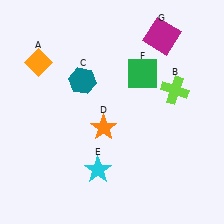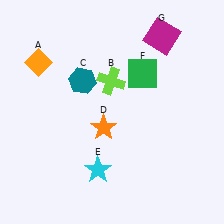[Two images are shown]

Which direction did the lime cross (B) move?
The lime cross (B) moved left.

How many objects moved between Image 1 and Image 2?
1 object moved between the two images.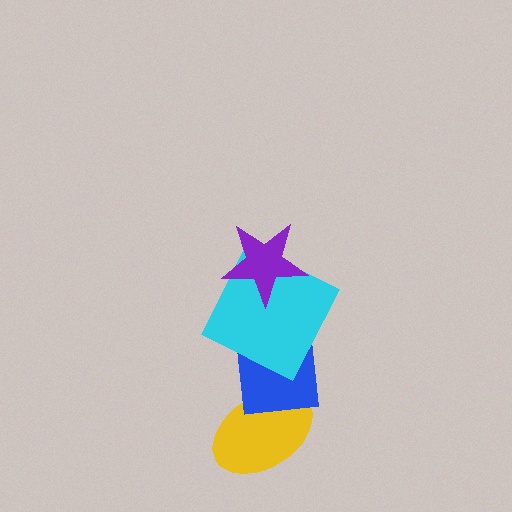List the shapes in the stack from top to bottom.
From top to bottom: the purple star, the cyan square, the blue square, the yellow ellipse.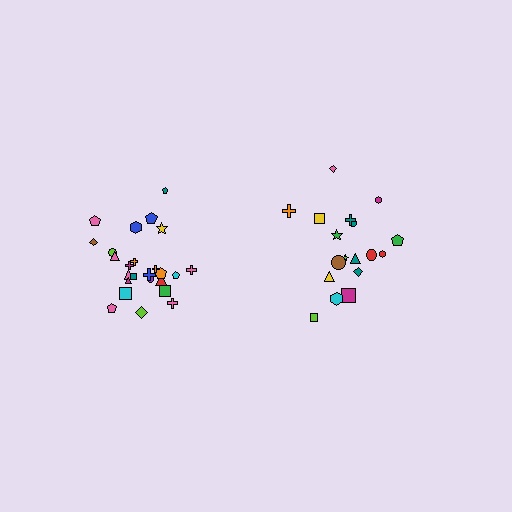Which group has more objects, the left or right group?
The left group.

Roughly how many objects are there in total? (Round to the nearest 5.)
Roughly 45 objects in total.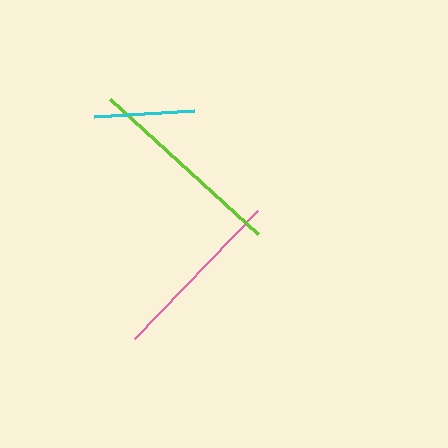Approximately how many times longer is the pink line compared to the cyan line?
The pink line is approximately 1.8 times the length of the cyan line.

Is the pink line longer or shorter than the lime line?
The lime line is longer than the pink line.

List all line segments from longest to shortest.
From longest to shortest: lime, pink, cyan.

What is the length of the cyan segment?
The cyan segment is approximately 101 pixels long.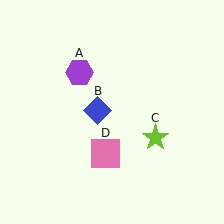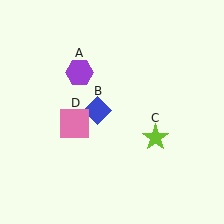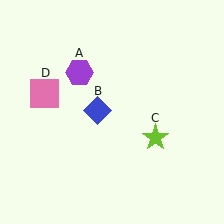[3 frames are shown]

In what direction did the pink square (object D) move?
The pink square (object D) moved up and to the left.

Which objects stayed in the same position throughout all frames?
Purple hexagon (object A) and blue diamond (object B) and lime star (object C) remained stationary.